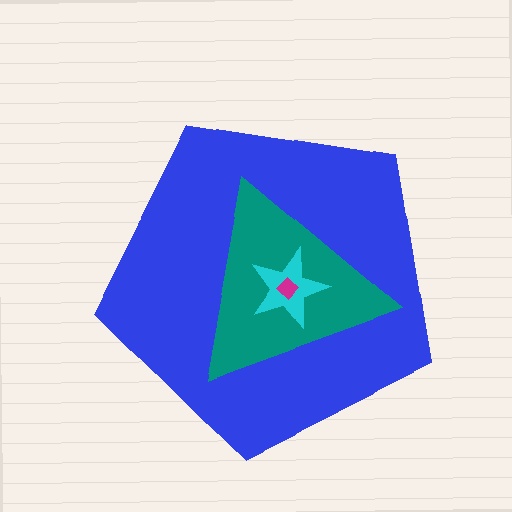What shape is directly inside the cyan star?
The magenta diamond.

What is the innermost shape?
The magenta diamond.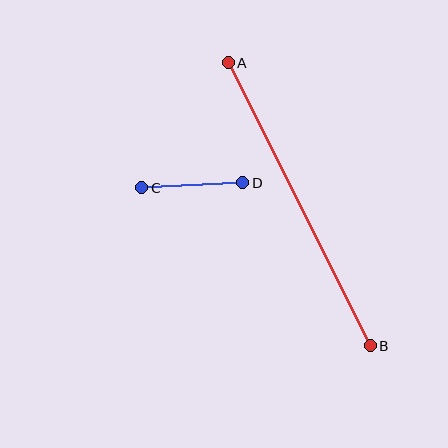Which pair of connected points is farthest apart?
Points A and B are farthest apart.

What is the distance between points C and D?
The distance is approximately 101 pixels.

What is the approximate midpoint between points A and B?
The midpoint is at approximately (299, 204) pixels.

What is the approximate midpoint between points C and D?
The midpoint is at approximately (192, 185) pixels.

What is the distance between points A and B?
The distance is approximately 317 pixels.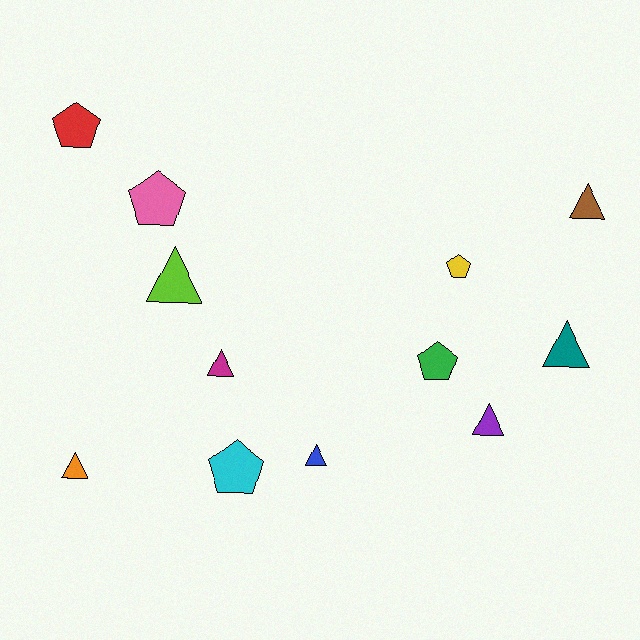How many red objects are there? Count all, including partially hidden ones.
There is 1 red object.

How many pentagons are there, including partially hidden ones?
There are 5 pentagons.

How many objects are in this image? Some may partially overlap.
There are 12 objects.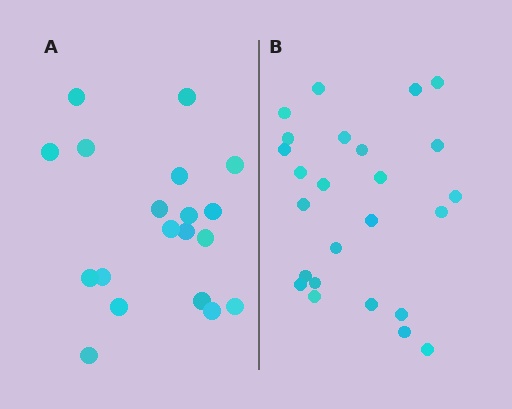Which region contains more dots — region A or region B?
Region B (the right region) has more dots.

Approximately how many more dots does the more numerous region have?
Region B has about 6 more dots than region A.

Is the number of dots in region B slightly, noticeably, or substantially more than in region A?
Region B has noticeably more, but not dramatically so. The ratio is roughly 1.3 to 1.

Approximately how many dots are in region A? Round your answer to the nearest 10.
About 20 dots. (The exact count is 19, which rounds to 20.)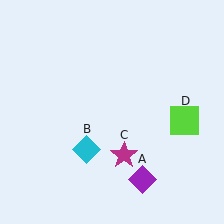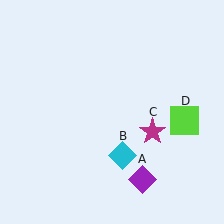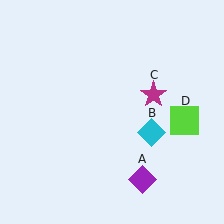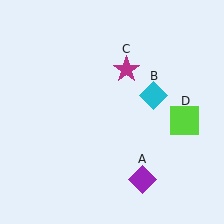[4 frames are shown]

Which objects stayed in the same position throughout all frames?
Purple diamond (object A) and lime square (object D) remained stationary.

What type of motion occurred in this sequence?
The cyan diamond (object B), magenta star (object C) rotated counterclockwise around the center of the scene.